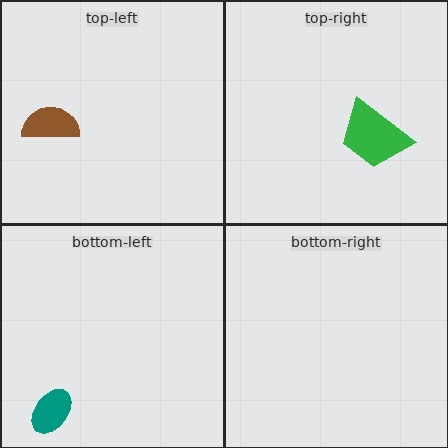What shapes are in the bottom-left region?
The teal ellipse.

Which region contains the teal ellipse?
The bottom-left region.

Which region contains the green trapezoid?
The top-right region.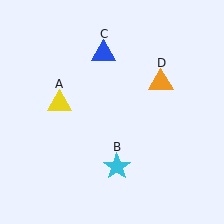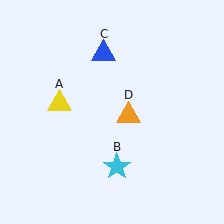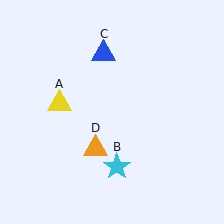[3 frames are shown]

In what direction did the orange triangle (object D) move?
The orange triangle (object D) moved down and to the left.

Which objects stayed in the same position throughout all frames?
Yellow triangle (object A) and cyan star (object B) and blue triangle (object C) remained stationary.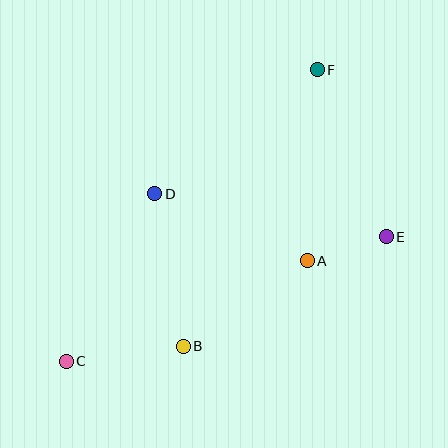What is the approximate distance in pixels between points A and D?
The distance between A and D is approximately 167 pixels.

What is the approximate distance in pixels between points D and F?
The distance between D and F is approximately 204 pixels.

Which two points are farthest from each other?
Points C and F are farthest from each other.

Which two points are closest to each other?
Points A and E are closest to each other.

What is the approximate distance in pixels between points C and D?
The distance between C and D is approximately 190 pixels.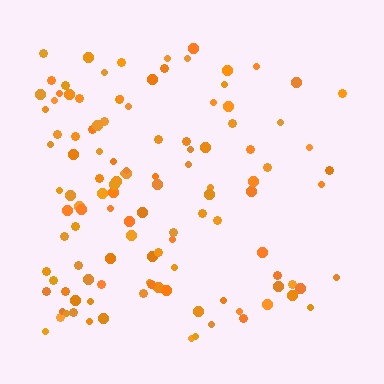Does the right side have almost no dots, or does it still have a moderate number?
Still a moderate number, just noticeably fewer than the left.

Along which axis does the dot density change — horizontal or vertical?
Horizontal.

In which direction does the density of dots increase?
From right to left, with the left side densest.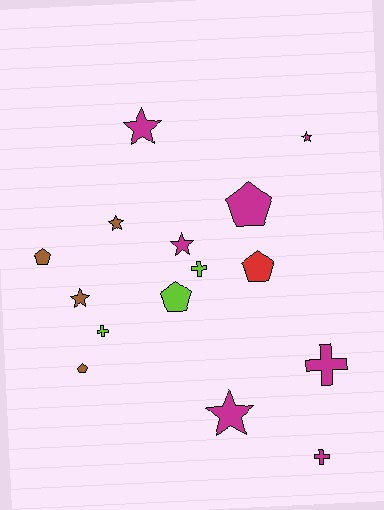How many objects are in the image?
There are 15 objects.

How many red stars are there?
There are no red stars.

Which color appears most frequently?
Magenta, with 7 objects.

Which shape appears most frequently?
Star, with 6 objects.